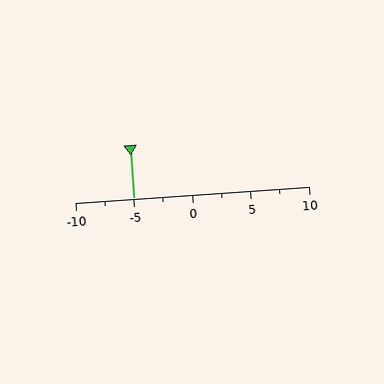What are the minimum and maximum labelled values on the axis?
The axis runs from -10 to 10.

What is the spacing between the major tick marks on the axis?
The major ticks are spaced 5 apart.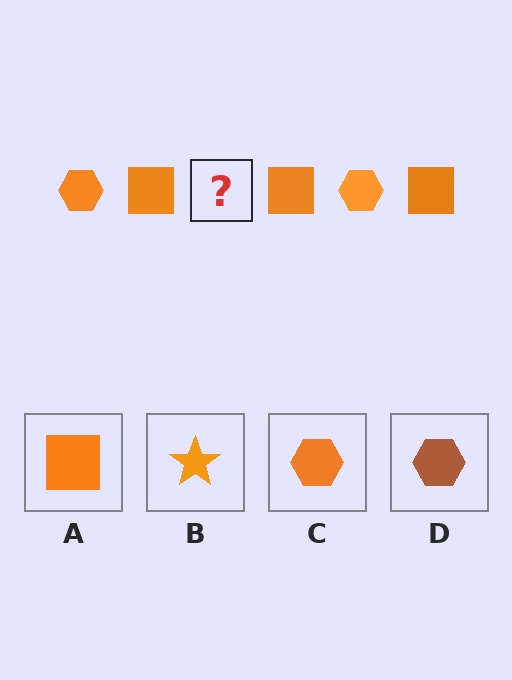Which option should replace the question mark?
Option C.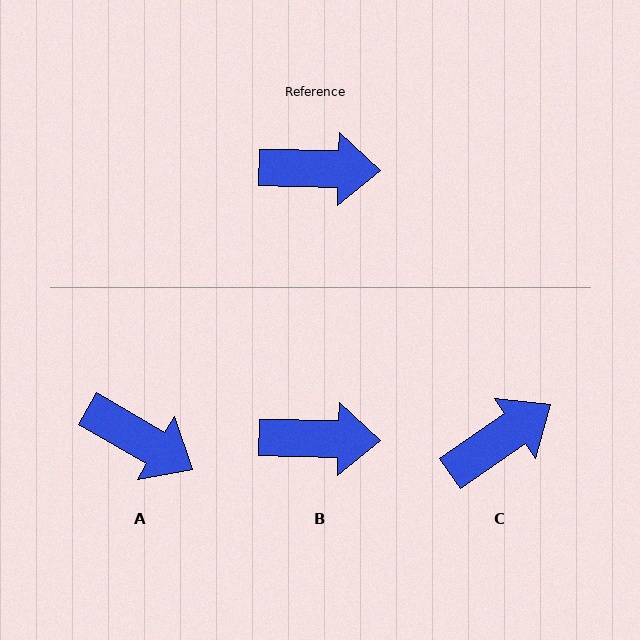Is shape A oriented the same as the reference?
No, it is off by about 29 degrees.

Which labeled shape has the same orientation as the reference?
B.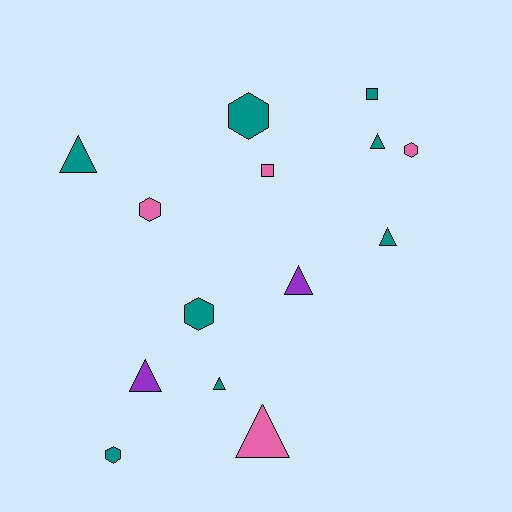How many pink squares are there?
There is 1 pink square.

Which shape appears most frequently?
Triangle, with 7 objects.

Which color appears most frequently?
Teal, with 8 objects.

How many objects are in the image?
There are 14 objects.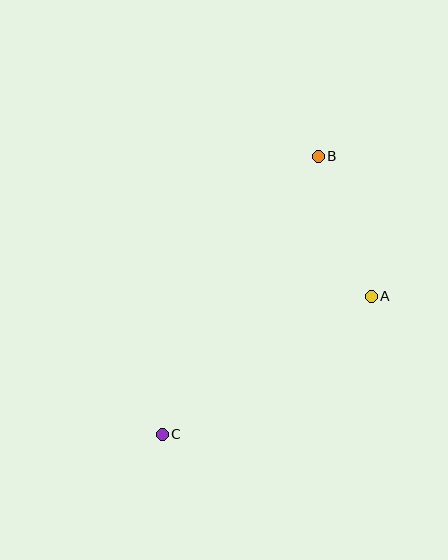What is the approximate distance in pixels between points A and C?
The distance between A and C is approximately 250 pixels.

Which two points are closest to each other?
Points A and B are closest to each other.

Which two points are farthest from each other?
Points B and C are farthest from each other.